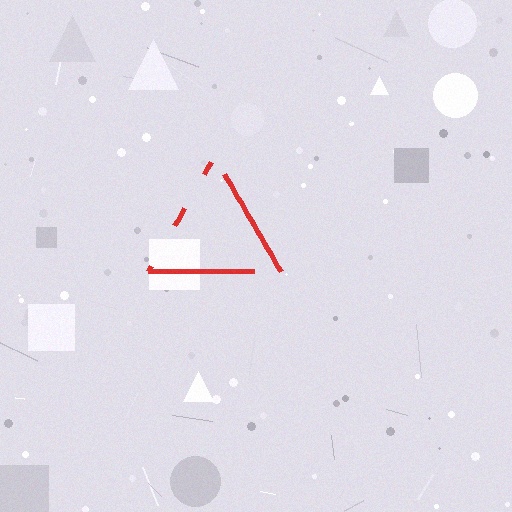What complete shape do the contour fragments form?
The contour fragments form a triangle.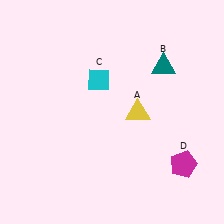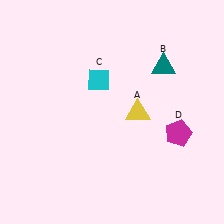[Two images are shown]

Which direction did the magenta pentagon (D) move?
The magenta pentagon (D) moved up.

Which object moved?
The magenta pentagon (D) moved up.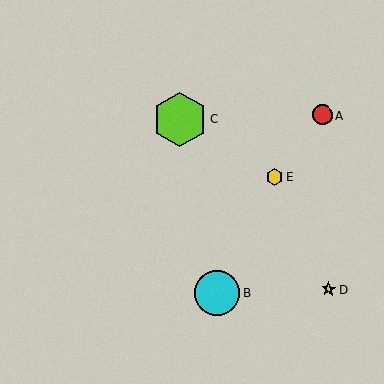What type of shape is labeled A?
Shape A is a red circle.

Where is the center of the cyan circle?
The center of the cyan circle is at (217, 293).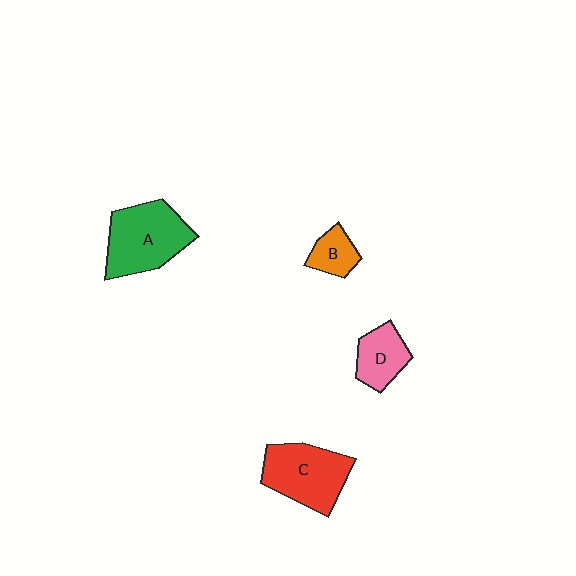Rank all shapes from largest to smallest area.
From largest to smallest: A (green), C (red), D (pink), B (orange).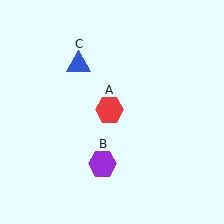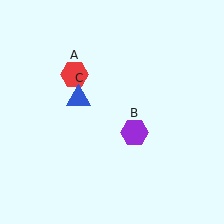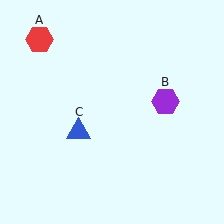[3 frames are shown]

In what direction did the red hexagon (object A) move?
The red hexagon (object A) moved up and to the left.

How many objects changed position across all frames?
3 objects changed position: red hexagon (object A), purple hexagon (object B), blue triangle (object C).